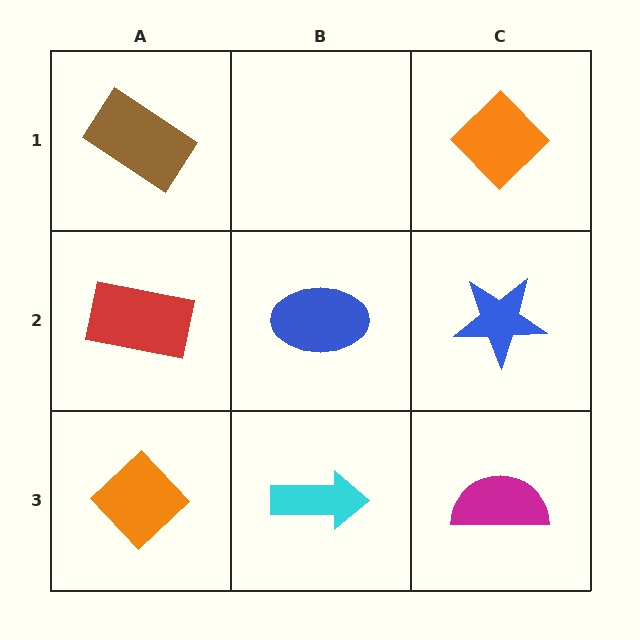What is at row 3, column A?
An orange diamond.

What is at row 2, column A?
A red rectangle.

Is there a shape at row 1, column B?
No, that cell is empty.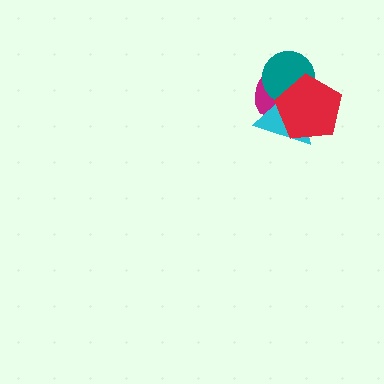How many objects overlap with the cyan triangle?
3 objects overlap with the cyan triangle.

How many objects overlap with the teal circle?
3 objects overlap with the teal circle.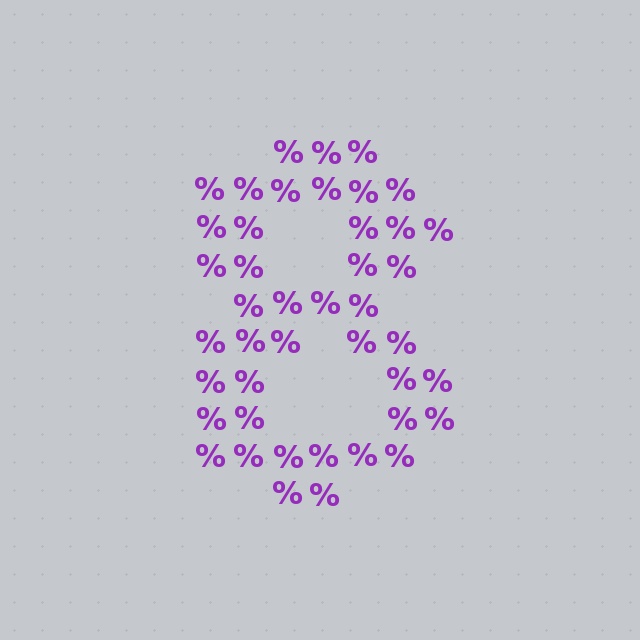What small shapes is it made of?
It is made of small percent signs.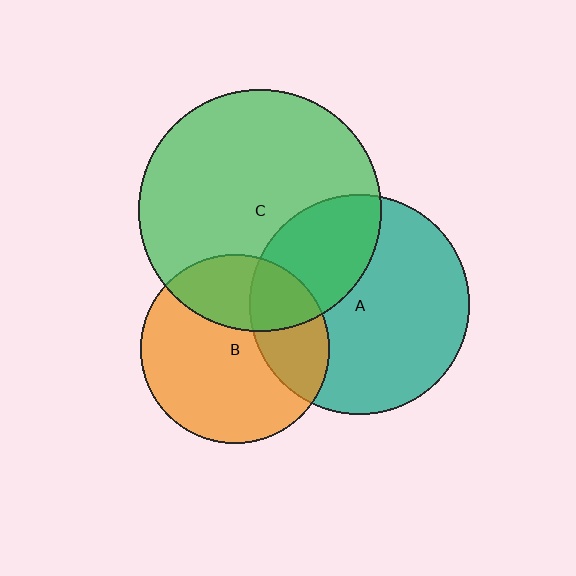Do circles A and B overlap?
Yes.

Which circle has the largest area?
Circle C (green).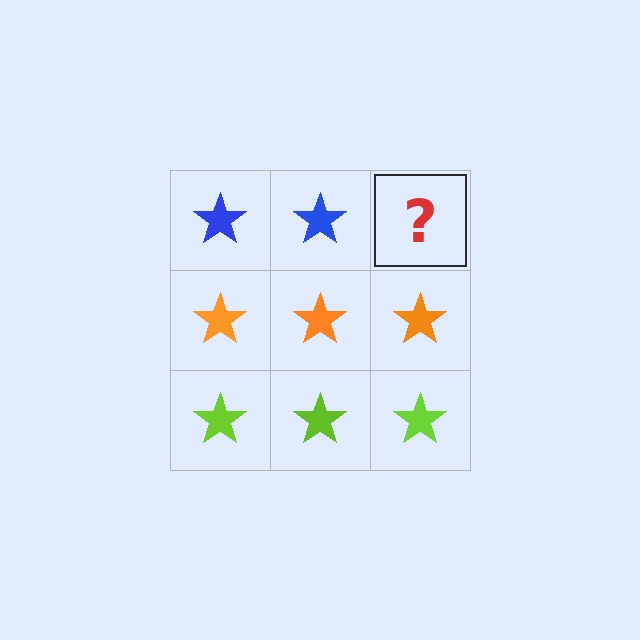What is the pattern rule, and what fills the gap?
The rule is that each row has a consistent color. The gap should be filled with a blue star.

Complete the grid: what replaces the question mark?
The question mark should be replaced with a blue star.